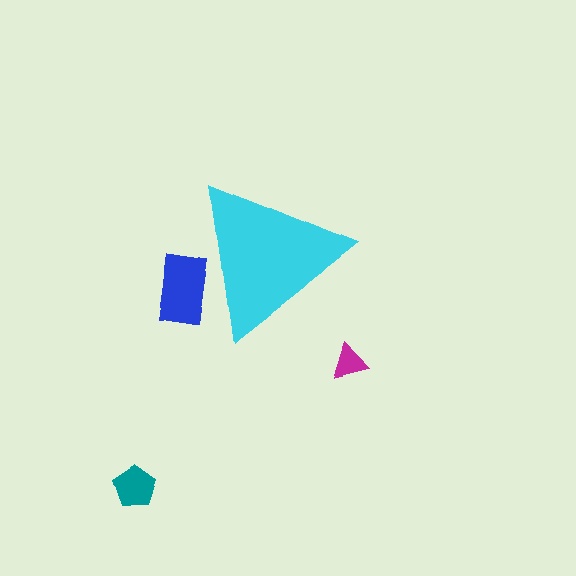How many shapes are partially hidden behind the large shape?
1 shape is partially hidden.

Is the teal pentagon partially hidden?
No, the teal pentagon is fully visible.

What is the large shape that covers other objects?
A cyan triangle.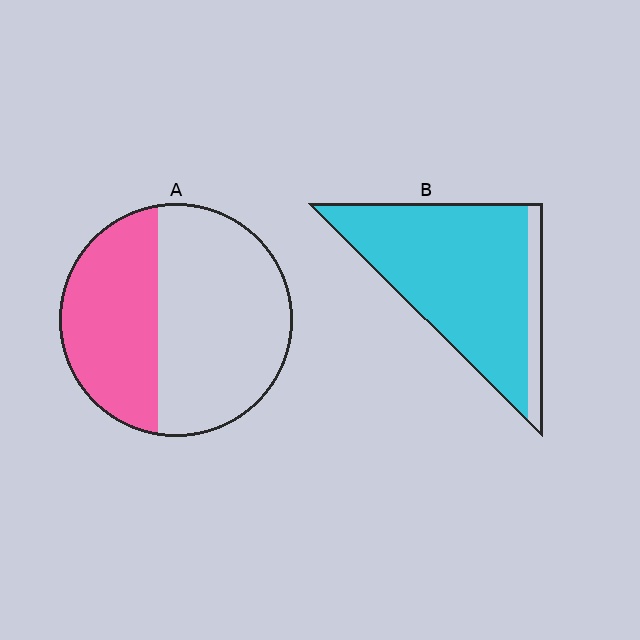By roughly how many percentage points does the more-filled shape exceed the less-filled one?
By roughly 45 percentage points (B over A).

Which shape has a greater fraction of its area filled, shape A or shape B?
Shape B.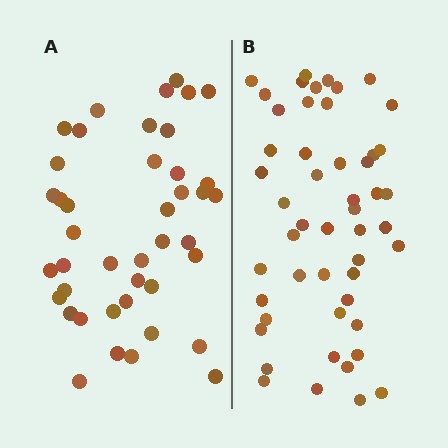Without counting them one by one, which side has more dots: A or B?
Region B (the right region) has more dots.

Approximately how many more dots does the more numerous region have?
Region B has roughly 8 or so more dots than region A.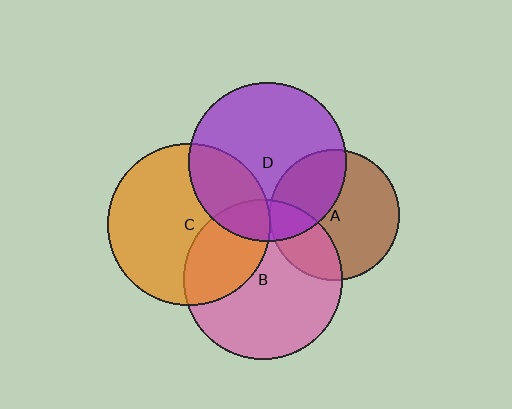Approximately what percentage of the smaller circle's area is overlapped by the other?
Approximately 25%.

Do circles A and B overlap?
Yes.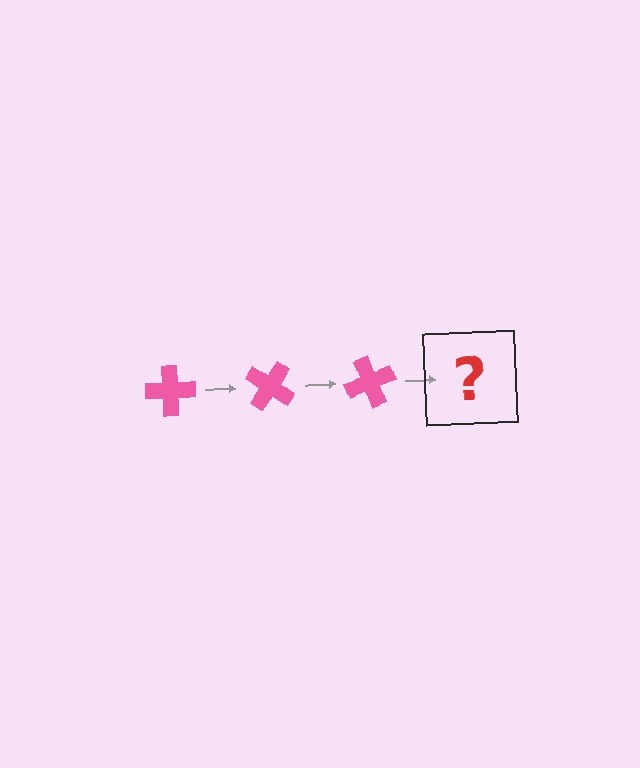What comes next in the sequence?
The next element should be a pink cross rotated 105 degrees.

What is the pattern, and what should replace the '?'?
The pattern is that the cross rotates 35 degrees each step. The '?' should be a pink cross rotated 105 degrees.